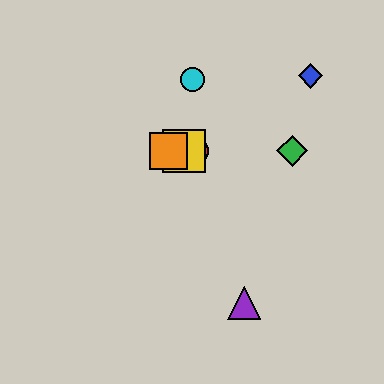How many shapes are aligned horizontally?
4 shapes (the red circle, the green diamond, the yellow square, the orange square) are aligned horizontally.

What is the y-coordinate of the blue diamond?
The blue diamond is at y≈76.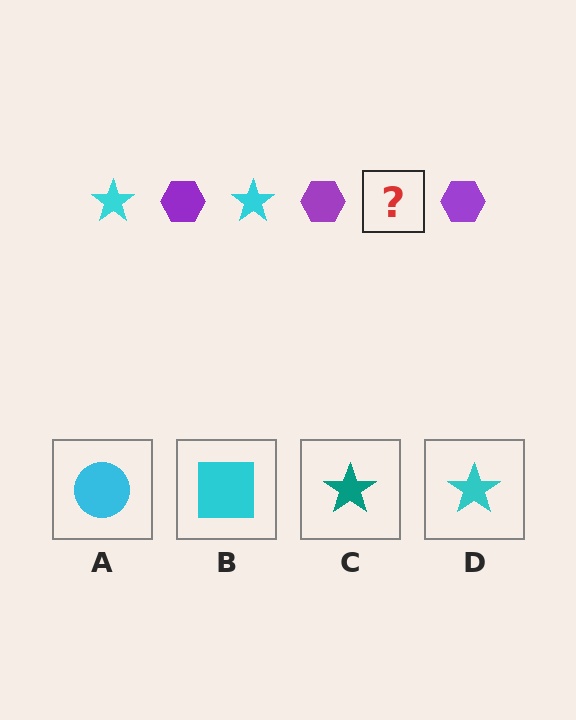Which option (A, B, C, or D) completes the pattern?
D.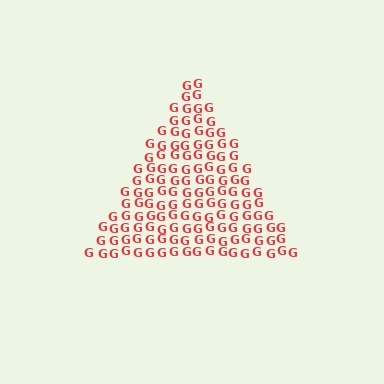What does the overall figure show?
The overall figure shows a triangle.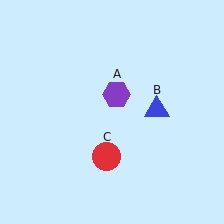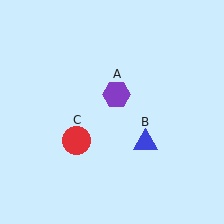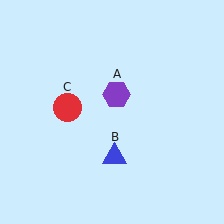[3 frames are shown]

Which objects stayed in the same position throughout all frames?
Purple hexagon (object A) remained stationary.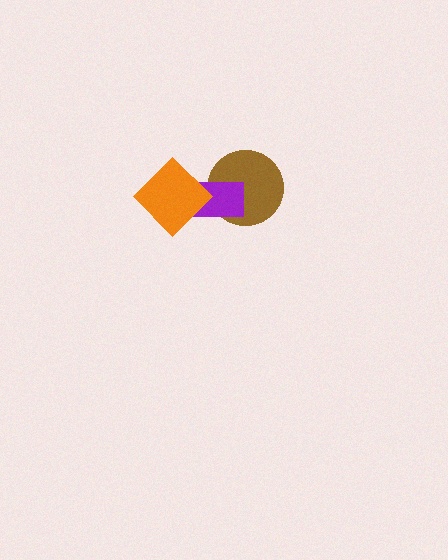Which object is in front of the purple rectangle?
The orange diamond is in front of the purple rectangle.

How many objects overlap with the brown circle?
1 object overlaps with the brown circle.